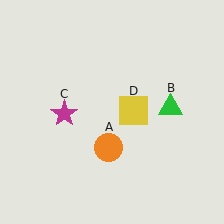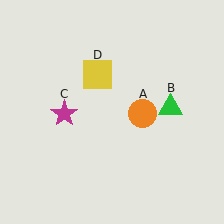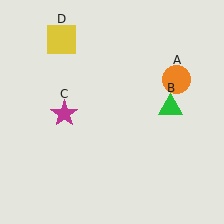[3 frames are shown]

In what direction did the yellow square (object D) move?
The yellow square (object D) moved up and to the left.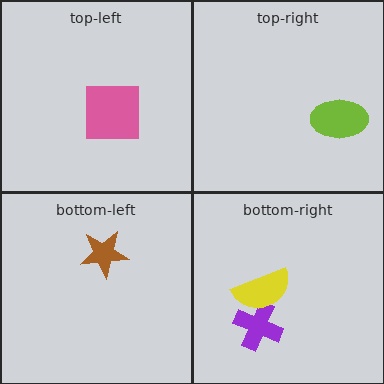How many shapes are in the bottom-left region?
1.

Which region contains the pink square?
The top-left region.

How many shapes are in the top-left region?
1.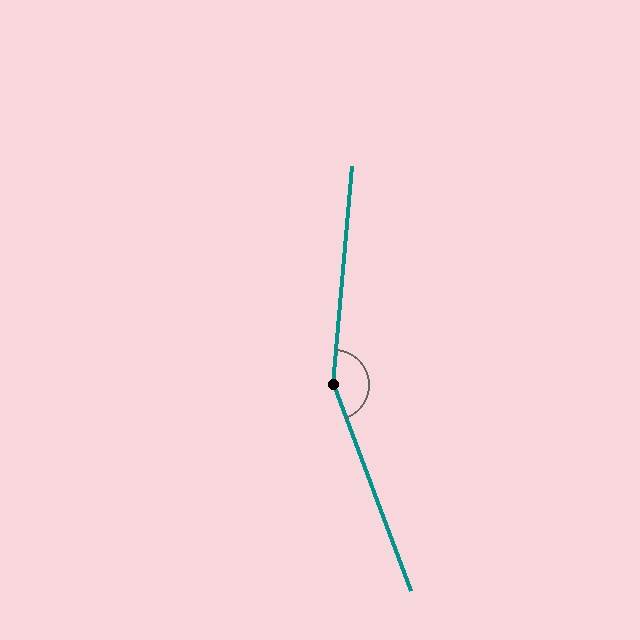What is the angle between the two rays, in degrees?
Approximately 155 degrees.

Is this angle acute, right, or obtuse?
It is obtuse.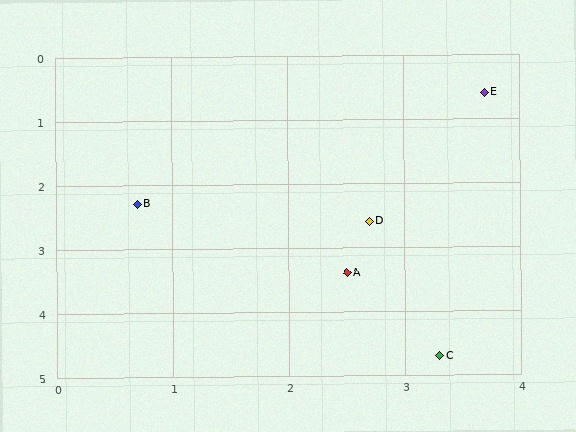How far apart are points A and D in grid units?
Points A and D are about 0.8 grid units apart.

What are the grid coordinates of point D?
Point D is at approximately (2.7, 2.6).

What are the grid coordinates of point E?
Point E is at approximately (3.7, 0.6).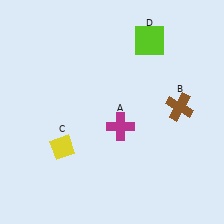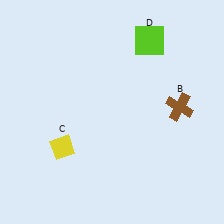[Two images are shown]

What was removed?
The magenta cross (A) was removed in Image 2.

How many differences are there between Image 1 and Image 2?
There is 1 difference between the two images.